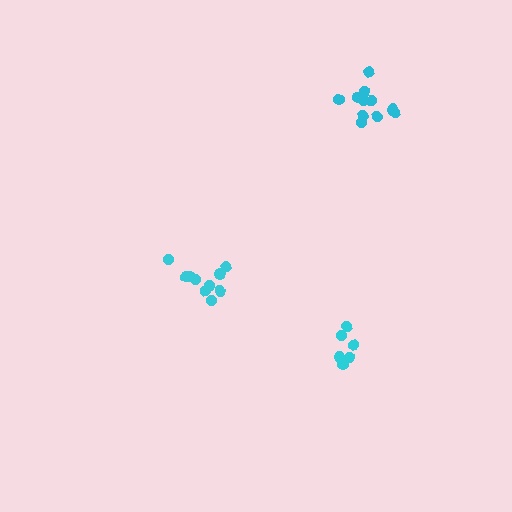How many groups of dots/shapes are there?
There are 3 groups.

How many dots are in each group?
Group 1: 10 dots, Group 2: 11 dots, Group 3: 6 dots (27 total).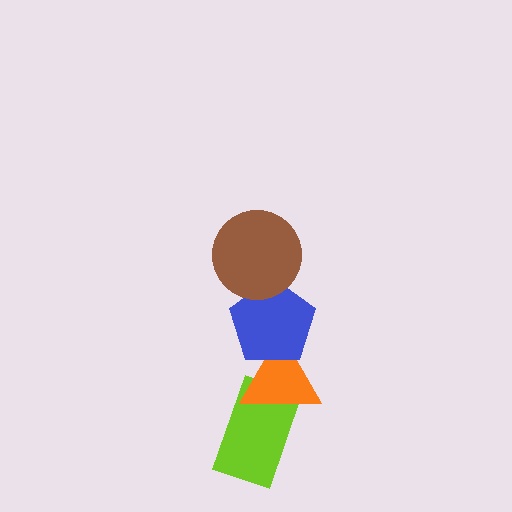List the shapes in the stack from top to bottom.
From top to bottom: the brown circle, the blue pentagon, the orange triangle, the lime rectangle.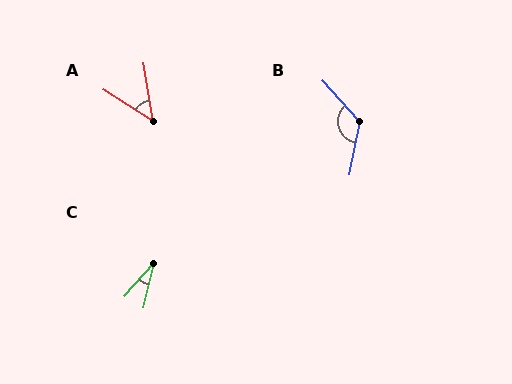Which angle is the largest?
B, at approximately 127 degrees.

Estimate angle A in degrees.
Approximately 48 degrees.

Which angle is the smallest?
C, at approximately 28 degrees.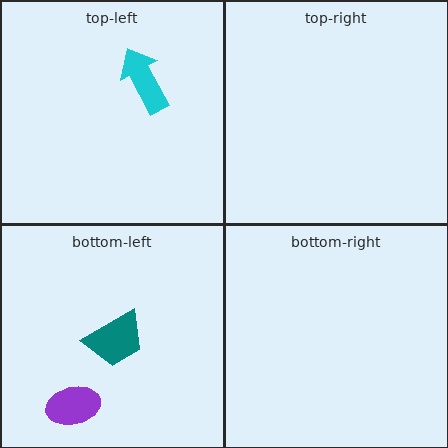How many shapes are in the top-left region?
1.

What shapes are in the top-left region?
The cyan arrow.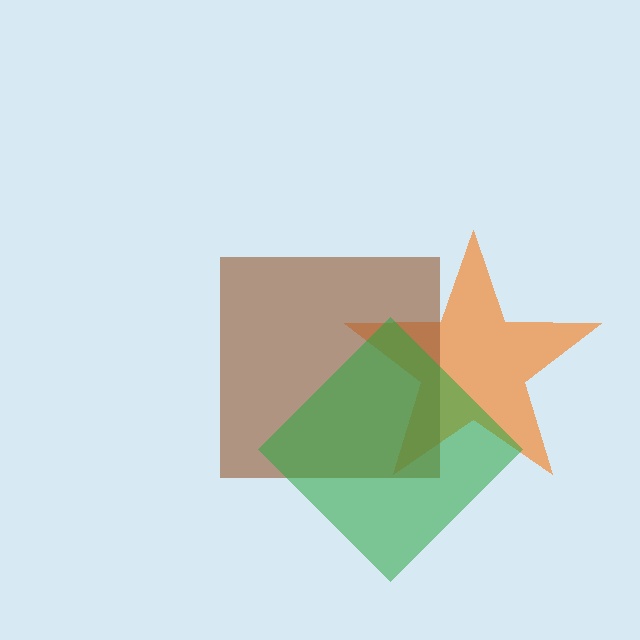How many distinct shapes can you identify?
There are 3 distinct shapes: an orange star, a brown square, a green diamond.